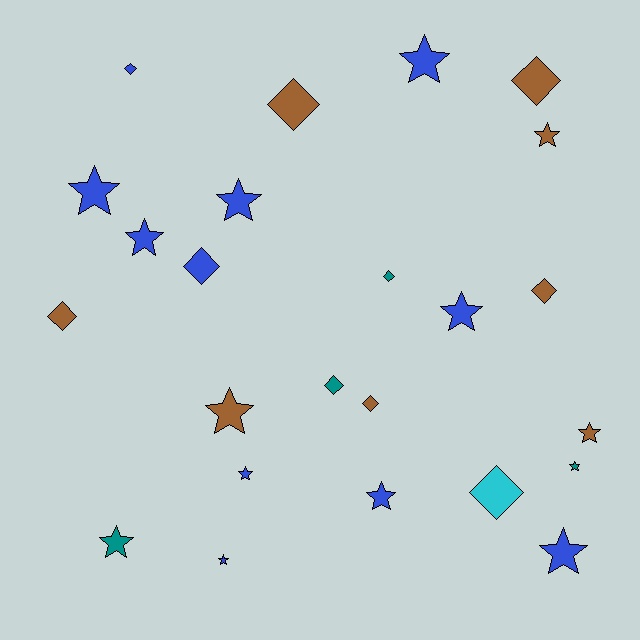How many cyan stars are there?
There are no cyan stars.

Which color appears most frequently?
Blue, with 11 objects.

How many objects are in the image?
There are 24 objects.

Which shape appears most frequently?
Star, with 14 objects.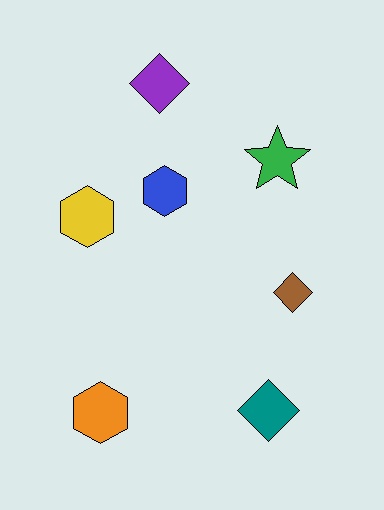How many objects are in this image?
There are 7 objects.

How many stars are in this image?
There is 1 star.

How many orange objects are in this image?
There is 1 orange object.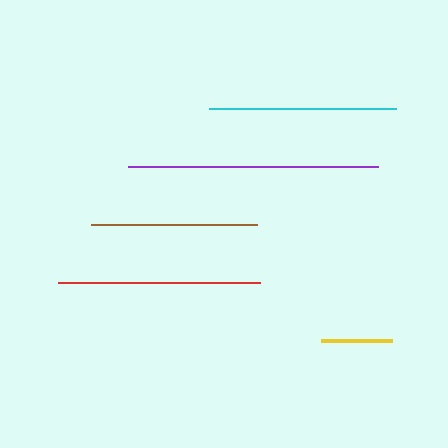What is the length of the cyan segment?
The cyan segment is approximately 188 pixels long.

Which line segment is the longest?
The purple line is the longest at approximately 251 pixels.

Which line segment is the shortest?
The yellow line is the shortest at approximately 71 pixels.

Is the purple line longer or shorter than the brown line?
The purple line is longer than the brown line.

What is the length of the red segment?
The red segment is approximately 202 pixels long.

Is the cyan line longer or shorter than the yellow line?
The cyan line is longer than the yellow line.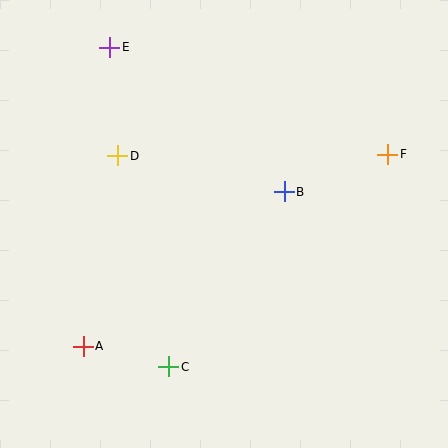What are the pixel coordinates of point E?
Point E is at (110, 47).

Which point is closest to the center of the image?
Point B at (284, 192) is closest to the center.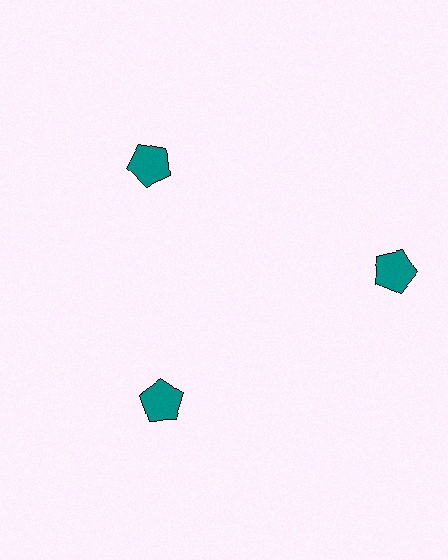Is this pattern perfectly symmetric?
No. The 3 teal pentagons are arranged in a ring, but one element near the 3 o'clock position is pushed outward from the center, breaking the 3-fold rotational symmetry.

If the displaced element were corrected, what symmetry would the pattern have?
It would have 3-fold rotational symmetry — the pattern would map onto itself every 120 degrees.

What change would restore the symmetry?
The symmetry would be restored by moving it inward, back onto the ring so that all 3 pentagons sit at equal angles and equal distance from the center.